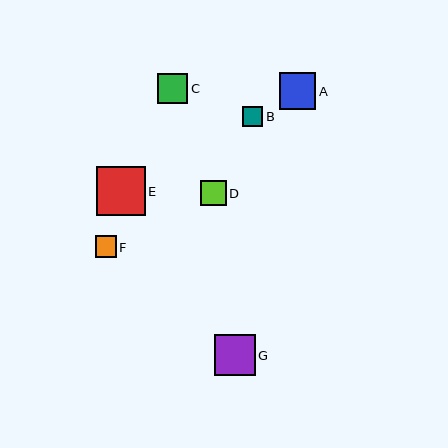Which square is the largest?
Square E is the largest with a size of approximately 49 pixels.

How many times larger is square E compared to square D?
Square E is approximately 1.9 times the size of square D.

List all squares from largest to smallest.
From largest to smallest: E, G, A, C, D, F, B.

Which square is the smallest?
Square B is the smallest with a size of approximately 20 pixels.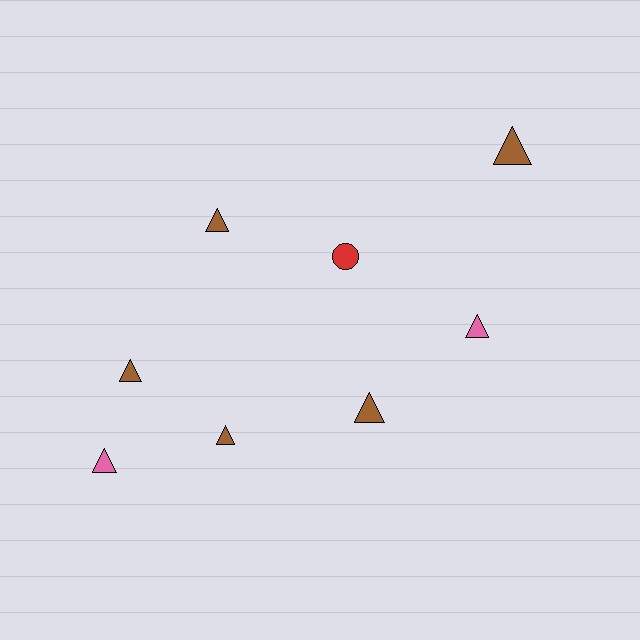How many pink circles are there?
There are no pink circles.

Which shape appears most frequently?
Triangle, with 7 objects.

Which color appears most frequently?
Brown, with 5 objects.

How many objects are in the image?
There are 8 objects.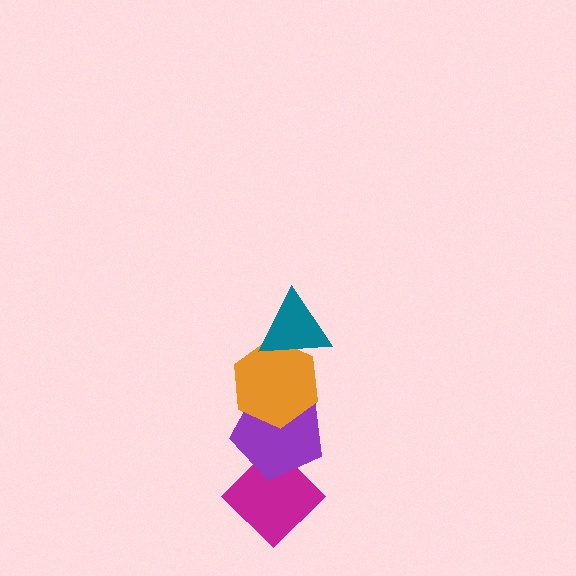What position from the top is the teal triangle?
The teal triangle is 1st from the top.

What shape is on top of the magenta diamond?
The purple pentagon is on top of the magenta diamond.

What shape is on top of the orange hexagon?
The teal triangle is on top of the orange hexagon.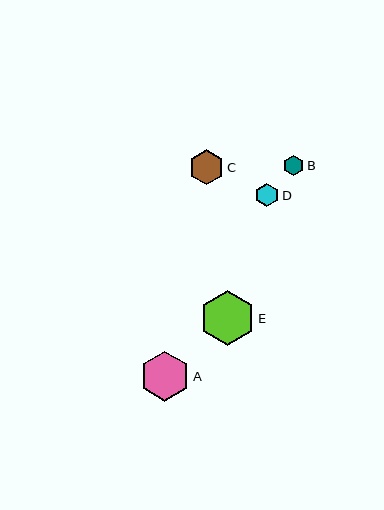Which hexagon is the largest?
Hexagon E is the largest with a size of approximately 55 pixels.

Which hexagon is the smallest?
Hexagon B is the smallest with a size of approximately 20 pixels.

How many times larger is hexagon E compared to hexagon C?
Hexagon E is approximately 1.6 times the size of hexagon C.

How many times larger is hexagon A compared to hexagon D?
Hexagon A is approximately 2.1 times the size of hexagon D.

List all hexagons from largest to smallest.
From largest to smallest: E, A, C, D, B.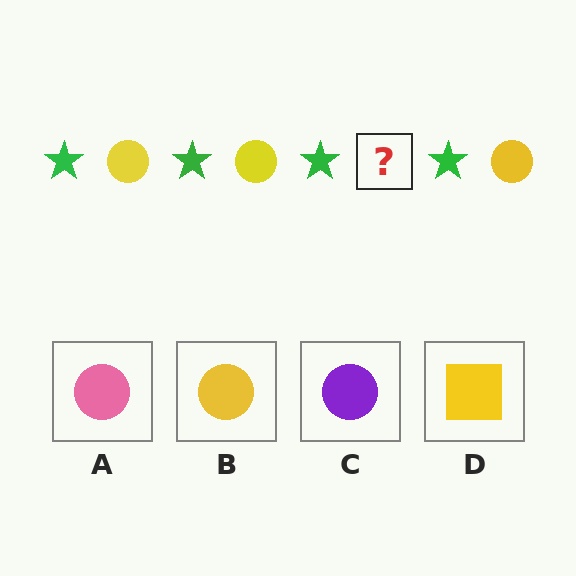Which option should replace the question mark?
Option B.